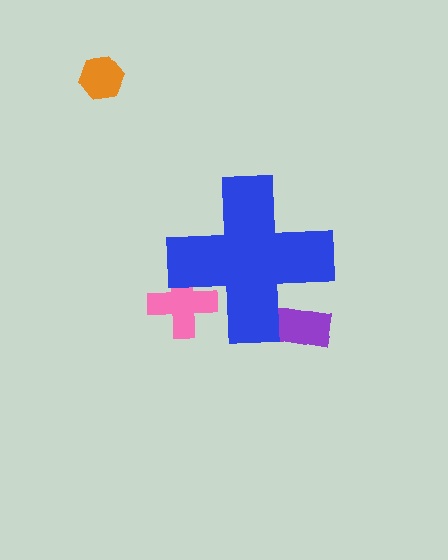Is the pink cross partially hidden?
Yes, the pink cross is partially hidden behind the blue cross.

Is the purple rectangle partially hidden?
Yes, the purple rectangle is partially hidden behind the blue cross.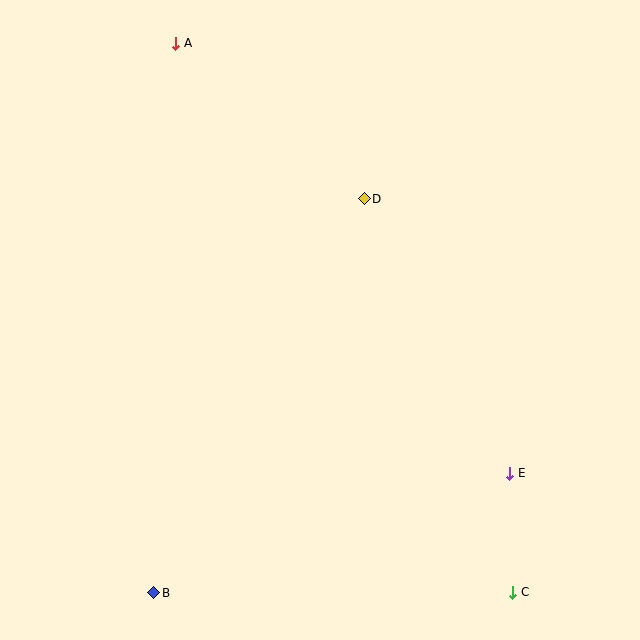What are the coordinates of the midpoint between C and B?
The midpoint between C and B is at (333, 593).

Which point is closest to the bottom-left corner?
Point B is closest to the bottom-left corner.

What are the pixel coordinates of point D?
Point D is at (364, 199).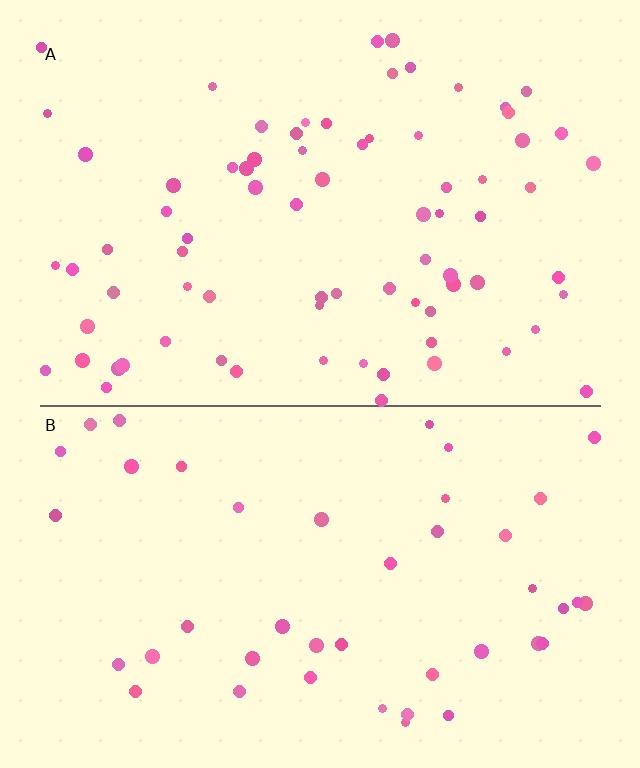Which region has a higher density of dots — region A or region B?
A (the top).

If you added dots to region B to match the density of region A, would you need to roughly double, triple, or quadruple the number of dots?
Approximately double.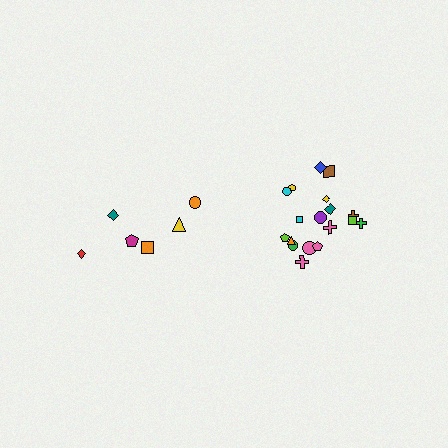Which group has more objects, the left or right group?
The right group.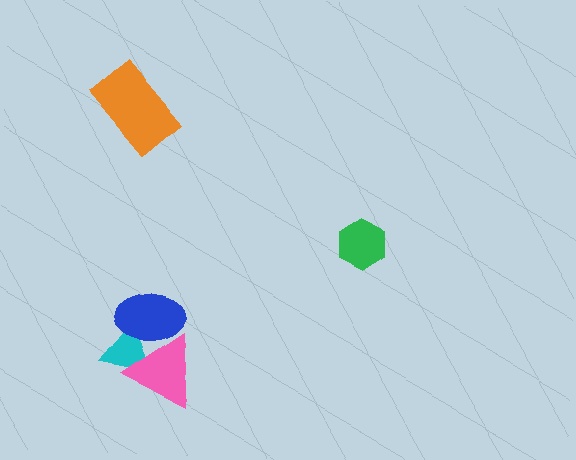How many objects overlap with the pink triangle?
2 objects overlap with the pink triangle.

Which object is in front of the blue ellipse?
The pink triangle is in front of the blue ellipse.